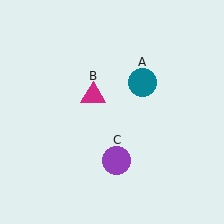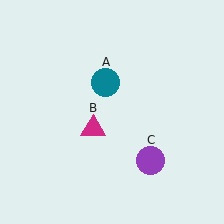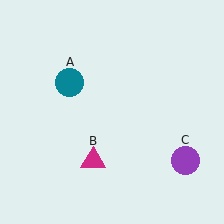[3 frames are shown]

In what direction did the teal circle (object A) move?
The teal circle (object A) moved left.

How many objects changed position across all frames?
3 objects changed position: teal circle (object A), magenta triangle (object B), purple circle (object C).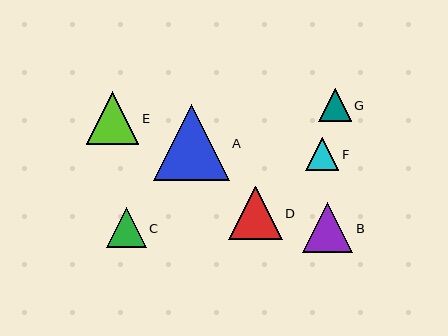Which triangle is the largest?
Triangle A is the largest with a size of approximately 76 pixels.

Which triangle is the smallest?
Triangle G is the smallest with a size of approximately 33 pixels.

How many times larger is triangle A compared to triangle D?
Triangle A is approximately 1.4 times the size of triangle D.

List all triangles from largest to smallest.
From largest to smallest: A, D, E, B, C, F, G.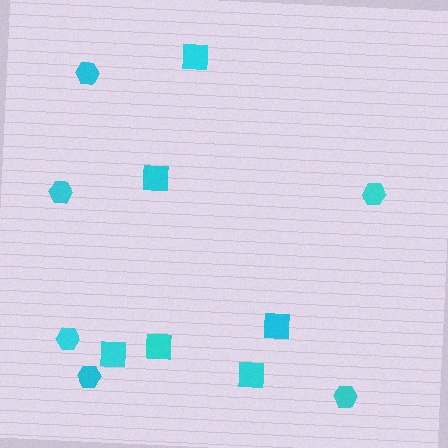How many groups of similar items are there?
There are 2 groups: one group of squares (6) and one group of hexagons (6).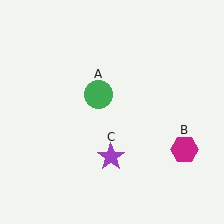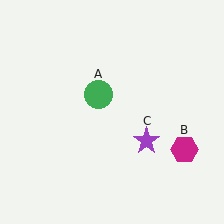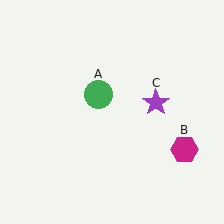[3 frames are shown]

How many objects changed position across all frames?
1 object changed position: purple star (object C).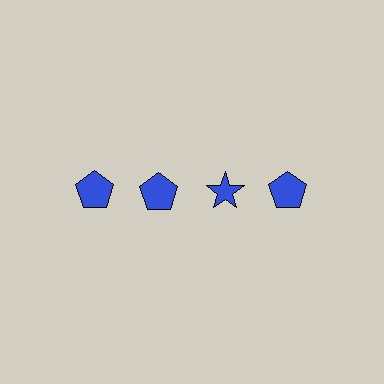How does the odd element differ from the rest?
It has a different shape: star instead of pentagon.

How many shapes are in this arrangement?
There are 4 shapes arranged in a grid pattern.